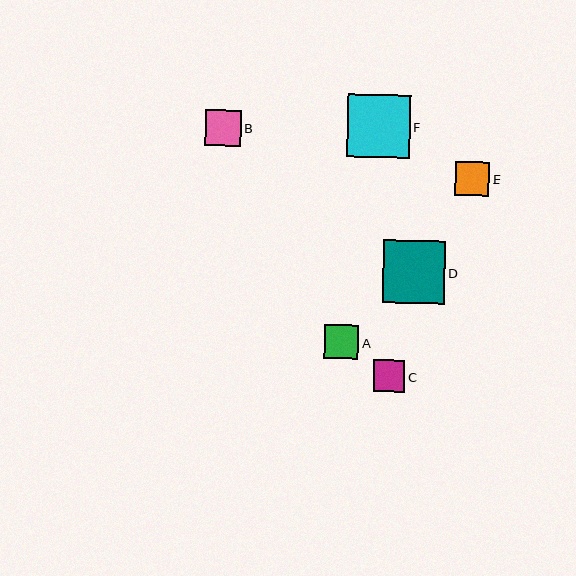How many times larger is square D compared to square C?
Square D is approximately 2.0 times the size of square C.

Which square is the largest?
Square F is the largest with a size of approximately 63 pixels.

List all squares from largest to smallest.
From largest to smallest: F, D, B, E, A, C.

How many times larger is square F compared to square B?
Square F is approximately 1.8 times the size of square B.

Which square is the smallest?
Square C is the smallest with a size of approximately 31 pixels.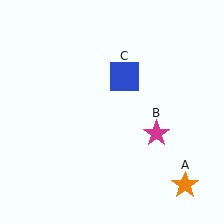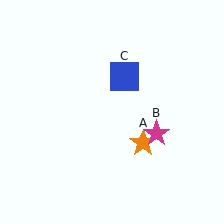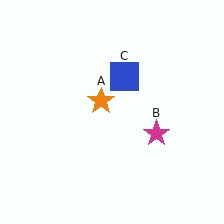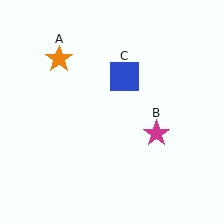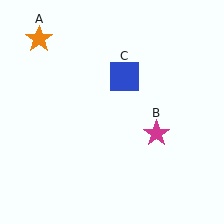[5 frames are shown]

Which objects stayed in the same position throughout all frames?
Magenta star (object B) and blue square (object C) remained stationary.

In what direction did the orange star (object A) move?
The orange star (object A) moved up and to the left.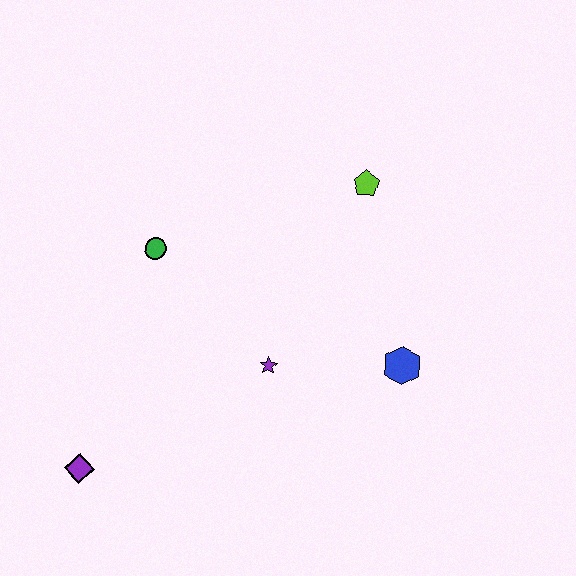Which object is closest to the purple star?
The blue hexagon is closest to the purple star.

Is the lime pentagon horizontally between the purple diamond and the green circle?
No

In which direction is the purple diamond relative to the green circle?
The purple diamond is below the green circle.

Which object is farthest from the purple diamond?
The lime pentagon is farthest from the purple diamond.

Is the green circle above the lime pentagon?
No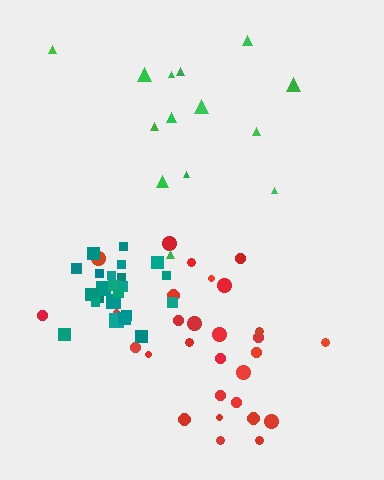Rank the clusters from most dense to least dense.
teal, red, green.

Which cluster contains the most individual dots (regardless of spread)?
Red (29).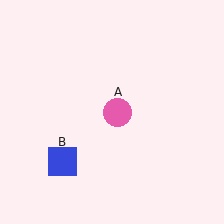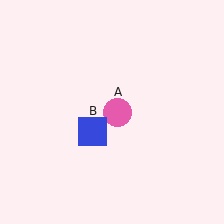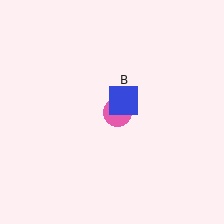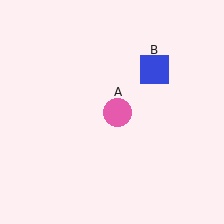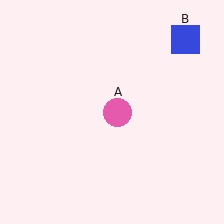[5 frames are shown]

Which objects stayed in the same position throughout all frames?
Pink circle (object A) remained stationary.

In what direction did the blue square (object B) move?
The blue square (object B) moved up and to the right.